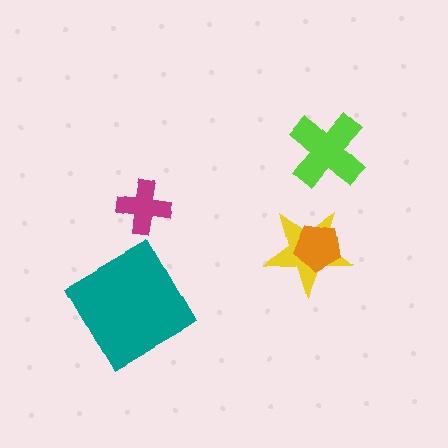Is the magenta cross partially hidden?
No, no other shape covers it.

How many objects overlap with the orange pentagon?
1 object overlaps with the orange pentagon.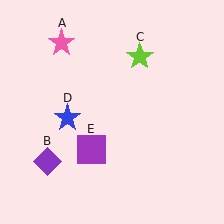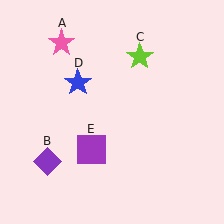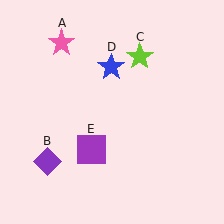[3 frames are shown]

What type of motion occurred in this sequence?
The blue star (object D) rotated clockwise around the center of the scene.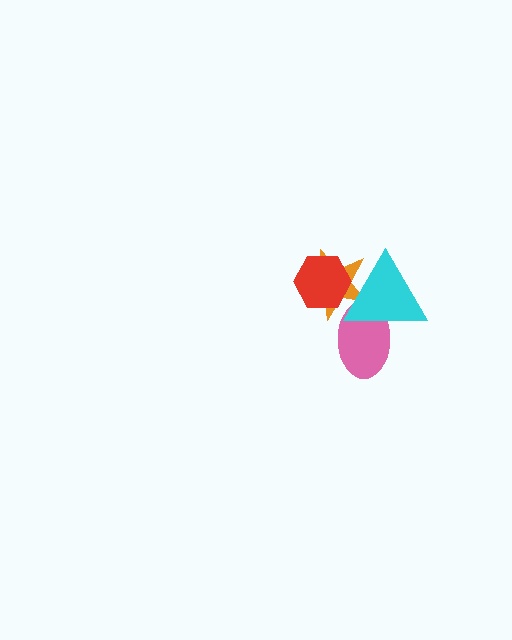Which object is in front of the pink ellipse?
The cyan triangle is in front of the pink ellipse.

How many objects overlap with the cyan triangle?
3 objects overlap with the cyan triangle.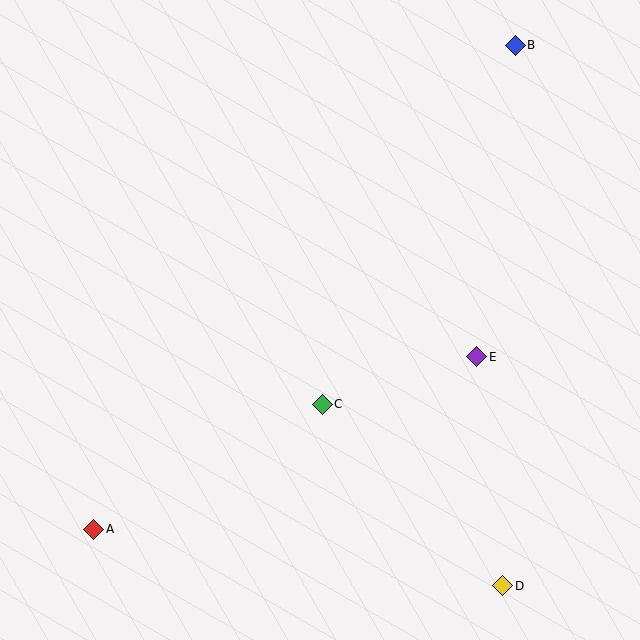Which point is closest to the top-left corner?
Point C is closest to the top-left corner.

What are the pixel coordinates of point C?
Point C is at (322, 404).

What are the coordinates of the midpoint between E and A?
The midpoint between E and A is at (285, 443).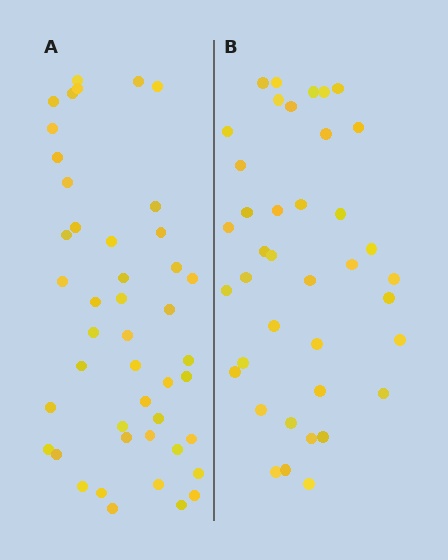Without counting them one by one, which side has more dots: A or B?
Region A (the left region) has more dots.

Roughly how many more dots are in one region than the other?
Region A has about 6 more dots than region B.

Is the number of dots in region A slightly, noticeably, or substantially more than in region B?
Region A has only slightly more — the two regions are fairly close. The ratio is roughly 1.2 to 1.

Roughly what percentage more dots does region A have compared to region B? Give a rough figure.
About 15% more.